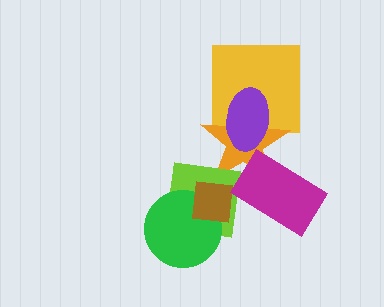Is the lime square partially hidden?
Yes, it is partially covered by another shape.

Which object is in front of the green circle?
The brown square is in front of the green circle.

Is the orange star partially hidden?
Yes, it is partially covered by another shape.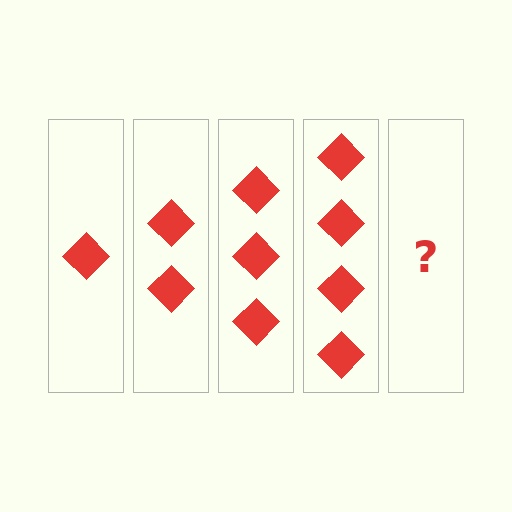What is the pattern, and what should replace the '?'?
The pattern is that each step adds one more diamond. The '?' should be 5 diamonds.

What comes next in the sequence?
The next element should be 5 diamonds.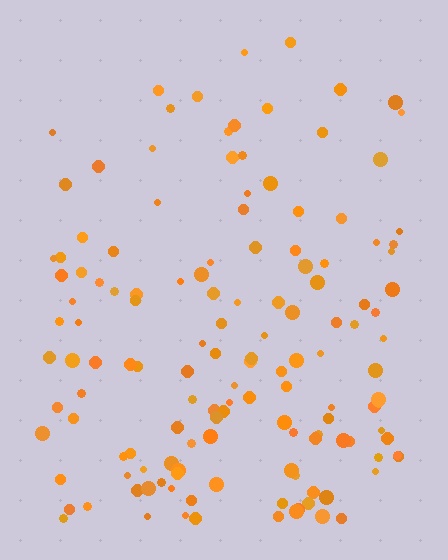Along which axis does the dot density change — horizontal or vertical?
Vertical.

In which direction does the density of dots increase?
From top to bottom, with the bottom side densest.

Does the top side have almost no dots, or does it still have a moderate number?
Still a moderate number, just noticeably fewer than the bottom.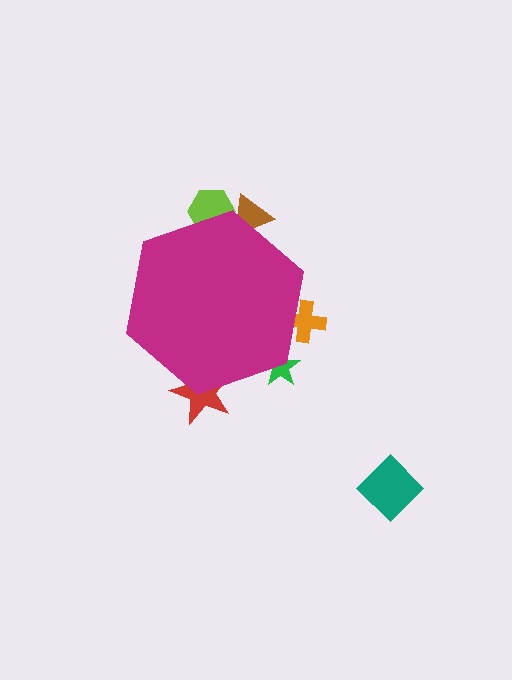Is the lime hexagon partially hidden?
Yes, the lime hexagon is partially hidden behind the magenta hexagon.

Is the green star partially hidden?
Yes, the green star is partially hidden behind the magenta hexagon.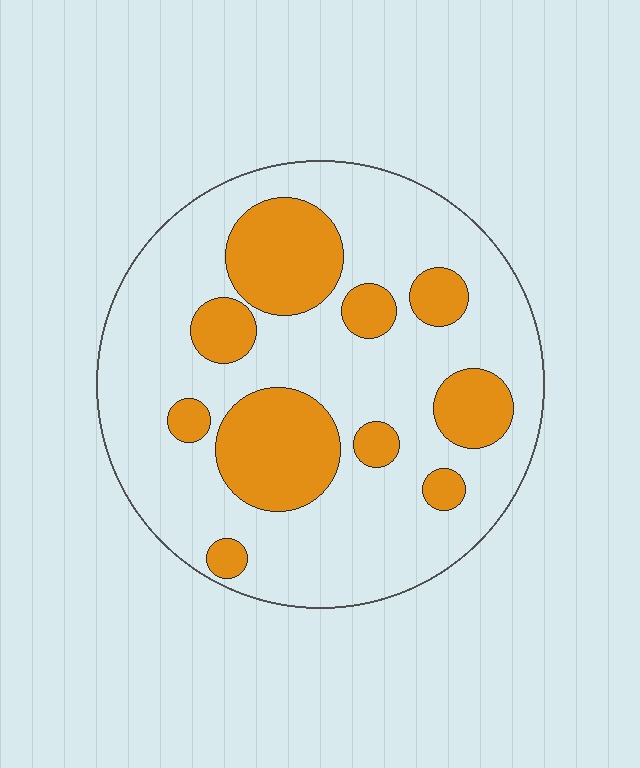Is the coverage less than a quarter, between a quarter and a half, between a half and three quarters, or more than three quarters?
Between a quarter and a half.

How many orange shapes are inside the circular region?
10.